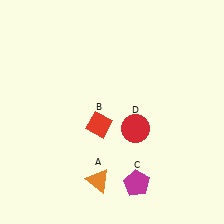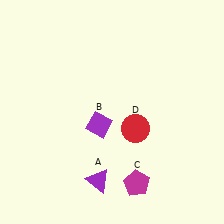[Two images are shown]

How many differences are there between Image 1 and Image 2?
There are 2 differences between the two images.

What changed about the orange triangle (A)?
In Image 1, A is orange. In Image 2, it changed to purple.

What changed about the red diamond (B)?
In Image 1, B is red. In Image 2, it changed to purple.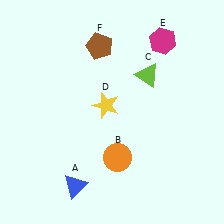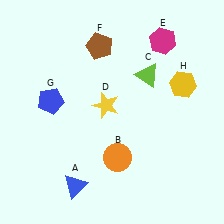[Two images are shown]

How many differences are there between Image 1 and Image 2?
There are 2 differences between the two images.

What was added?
A blue pentagon (G), a yellow hexagon (H) were added in Image 2.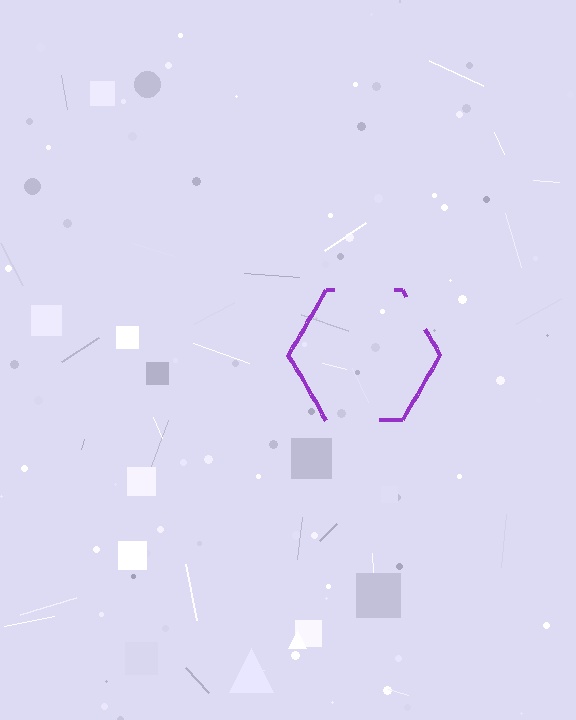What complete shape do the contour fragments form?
The contour fragments form a hexagon.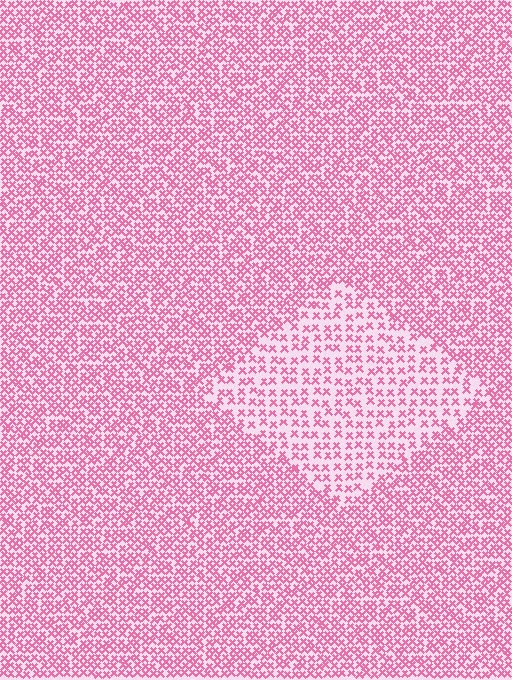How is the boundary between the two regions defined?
The boundary is defined by a change in element density (approximately 1.9x ratio). All elements are the same color, size, and shape.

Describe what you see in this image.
The image contains small pink elements arranged at two different densities. A diamond-shaped region is visible where the elements are less densely packed than the surrounding area.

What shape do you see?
I see a diamond.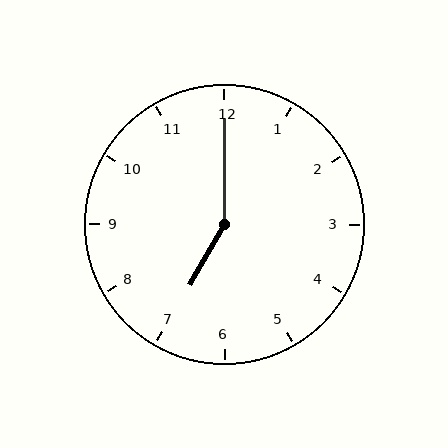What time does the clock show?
7:00.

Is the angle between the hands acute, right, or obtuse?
It is obtuse.